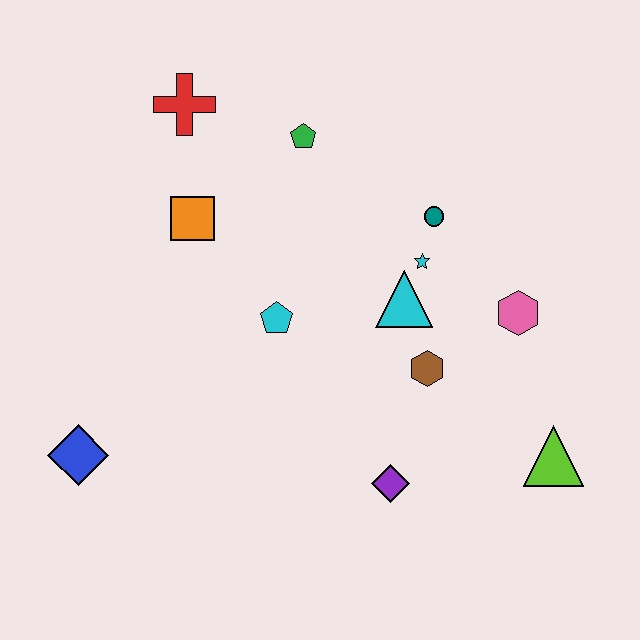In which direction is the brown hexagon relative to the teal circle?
The brown hexagon is below the teal circle.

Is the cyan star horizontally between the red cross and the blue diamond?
No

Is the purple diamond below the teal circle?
Yes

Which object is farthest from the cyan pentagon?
The lime triangle is farthest from the cyan pentagon.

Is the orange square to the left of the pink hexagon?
Yes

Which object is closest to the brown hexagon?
The cyan triangle is closest to the brown hexagon.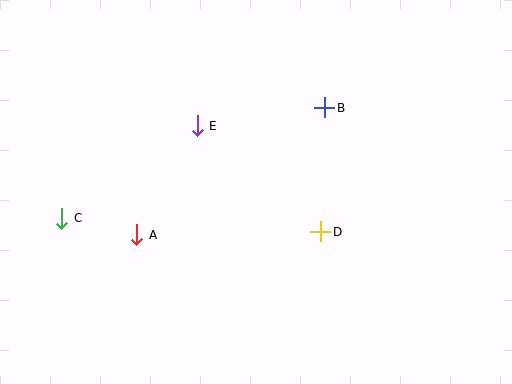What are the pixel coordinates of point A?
Point A is at (137, 235).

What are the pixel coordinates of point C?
Point C is at (62, 218).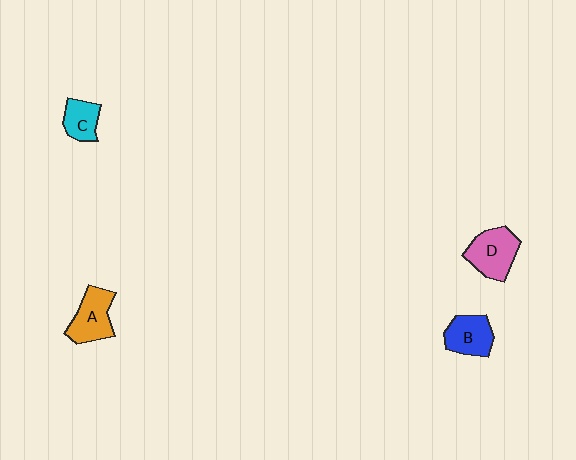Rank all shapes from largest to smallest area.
From largest to smallest: D (pink), A (orange), B (blue), C (cyan).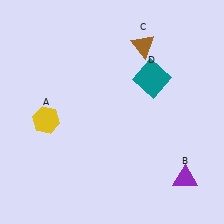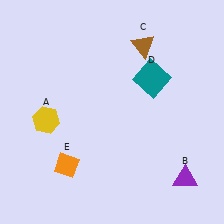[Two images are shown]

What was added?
An orange diamond (E) was added in Image 2.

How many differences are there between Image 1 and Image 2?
There is 1 difference between the two images.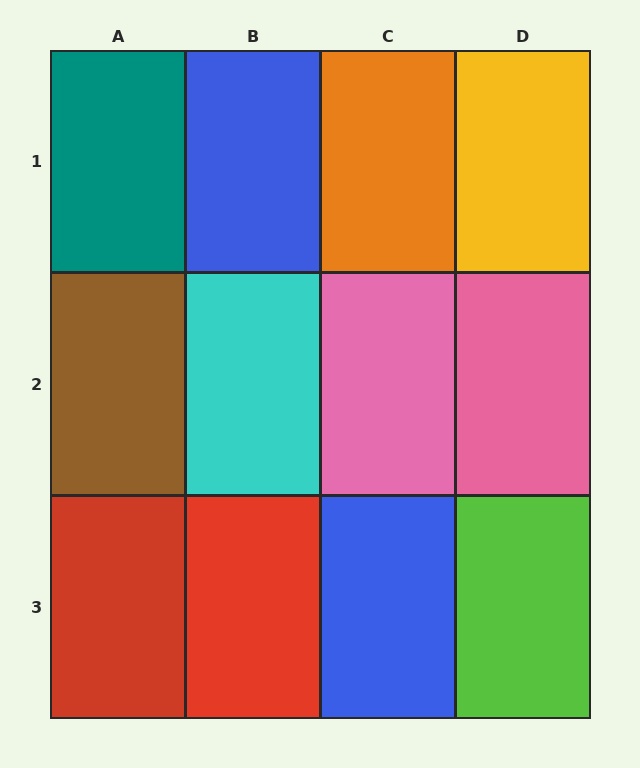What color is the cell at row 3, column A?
Red.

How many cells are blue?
2 cells are blue.